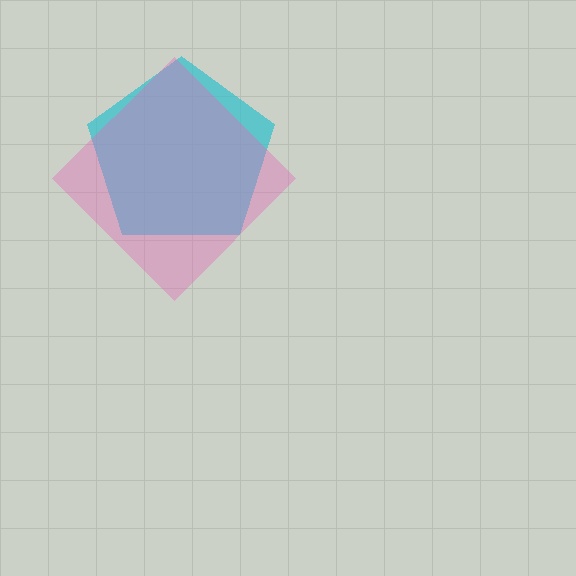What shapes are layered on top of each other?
The layered shapes are: a cyan pentagon, a pink diamond.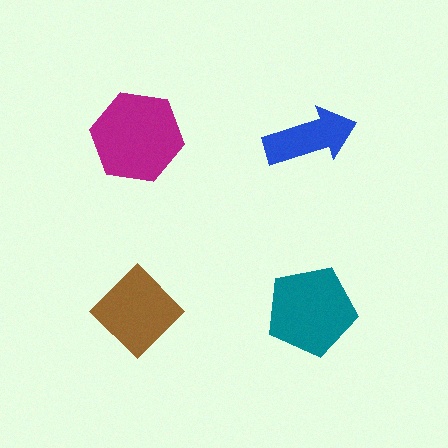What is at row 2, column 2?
A teal pentagon.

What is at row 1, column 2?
A blue arrow.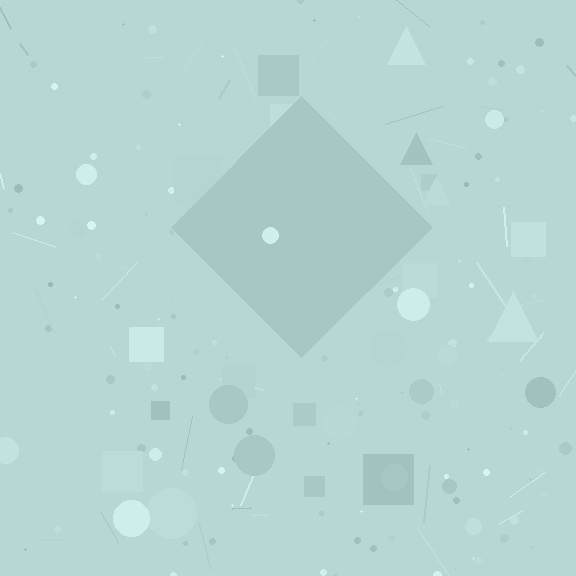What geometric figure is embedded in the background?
A diamond is embedded in the background.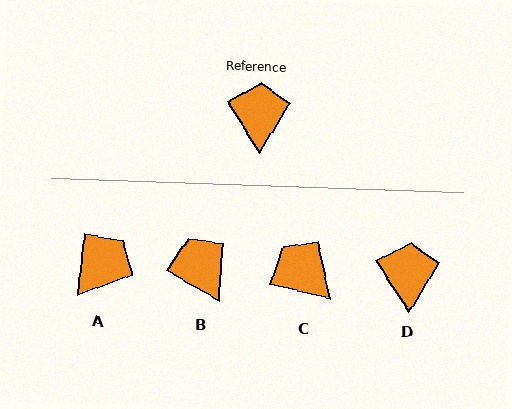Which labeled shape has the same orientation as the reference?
D.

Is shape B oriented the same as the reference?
No, it is off by about 27 degrees.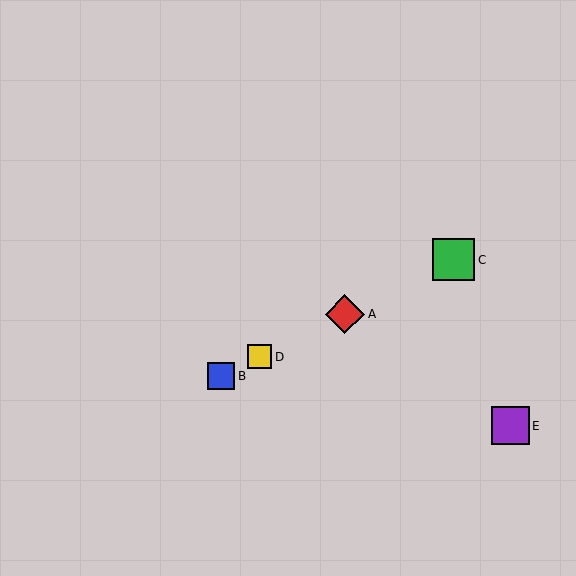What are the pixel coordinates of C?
Object C is at (454, 260).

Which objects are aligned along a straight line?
Objects A, B, C, D are aligned along a straight line.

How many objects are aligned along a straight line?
4 objects (A, B, C, D) are aligned along a straight line.